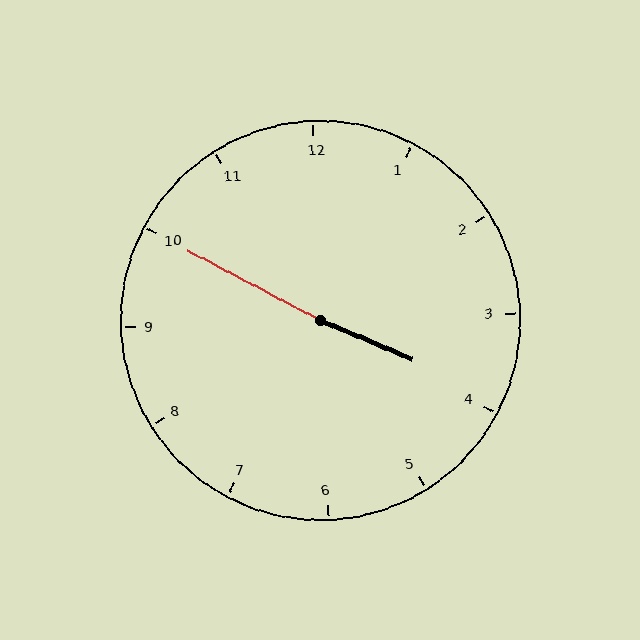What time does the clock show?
3:50.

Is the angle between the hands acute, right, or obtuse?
It is obtuse.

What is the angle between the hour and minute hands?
Approximately 175 degrees.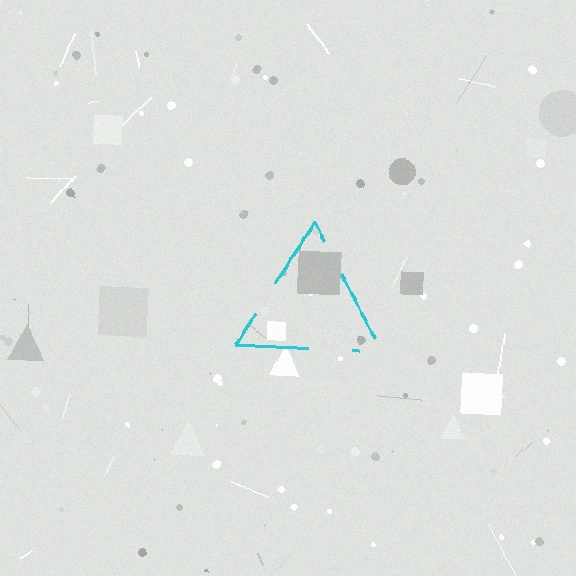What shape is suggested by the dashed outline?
The dashed outline suggests a triangle.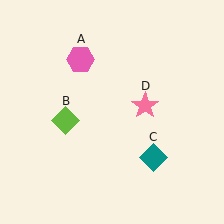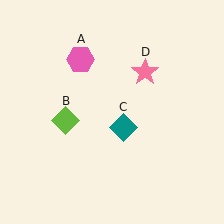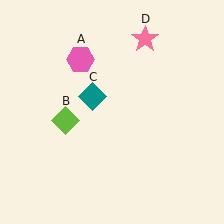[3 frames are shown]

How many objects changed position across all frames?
2 objects changed position: teal diamond (object C), pink star (object D).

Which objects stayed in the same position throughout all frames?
Pink hexagon (object A) and lime diamond (object B) remained stationary.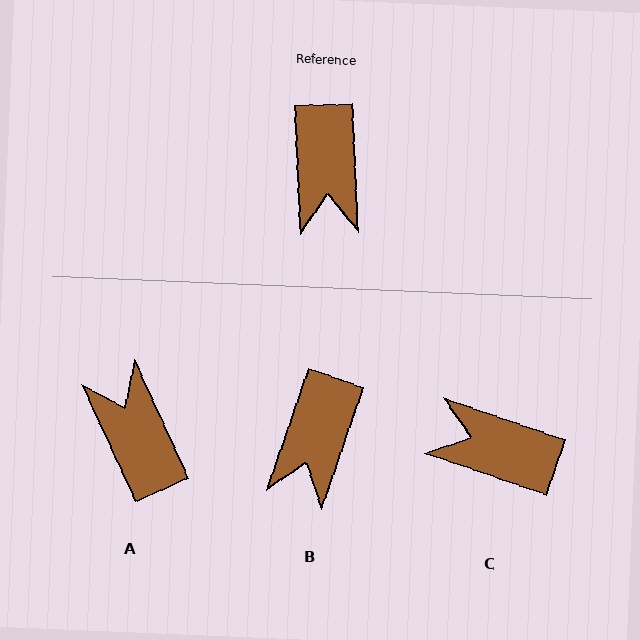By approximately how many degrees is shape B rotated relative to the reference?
Approximately 21 degrees clockwise.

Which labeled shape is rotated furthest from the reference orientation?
A, about 157 degrees away.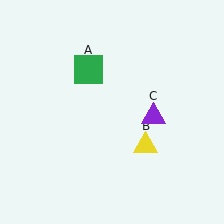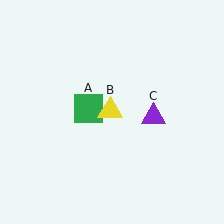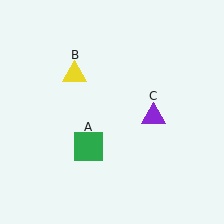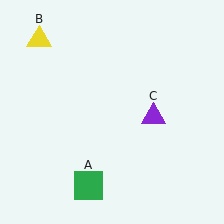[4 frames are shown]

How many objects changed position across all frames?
2 objects changed position: green square (object A), yellow triangle (object B).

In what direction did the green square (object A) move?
The green square (object A) moved down.